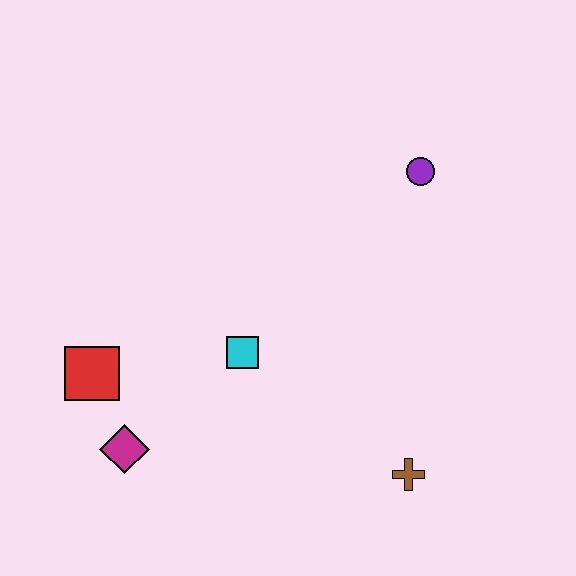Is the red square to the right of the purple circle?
No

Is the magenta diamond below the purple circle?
Yes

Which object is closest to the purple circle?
The cyan square is closest to the purple circle.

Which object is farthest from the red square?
The purple circle is farthest from the red square.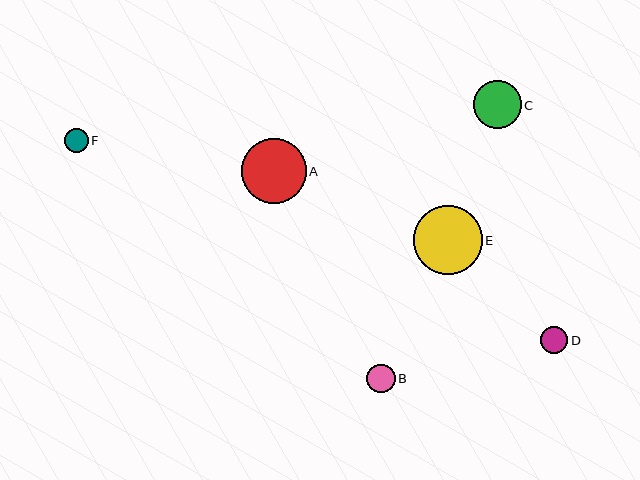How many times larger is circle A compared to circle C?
Circle A is approximately 1.3 times the size of circle C.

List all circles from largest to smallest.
From largest to smallest: E, A, C, B, D, F.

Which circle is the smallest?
Circle F is the smallest with a size of approximately 24 pixels.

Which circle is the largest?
Circle E is the largest with a size of approximately 69 pixels.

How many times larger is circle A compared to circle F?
Circle A is approximately 2.7 times the size of circle F.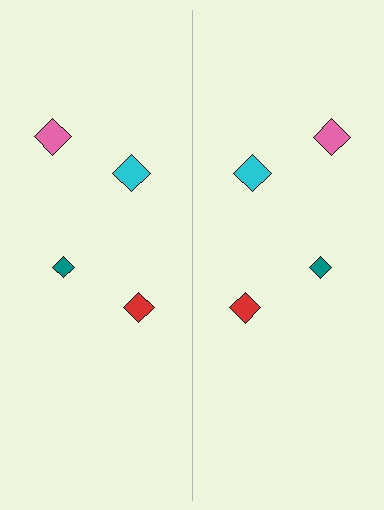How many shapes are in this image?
There are 8 shapes in this image.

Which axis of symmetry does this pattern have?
The pattern has a vertical axis of symmetry running through the center of the image.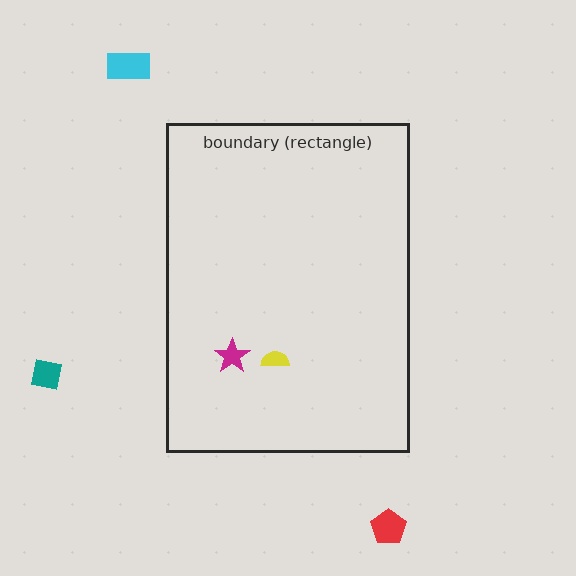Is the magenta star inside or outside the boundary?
Inside.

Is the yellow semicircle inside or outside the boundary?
Inside.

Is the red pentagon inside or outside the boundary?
Outside.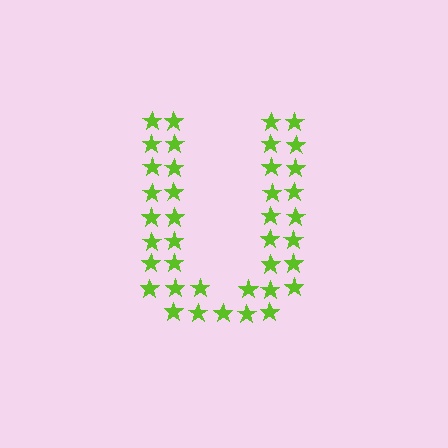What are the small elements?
The small elements are stars.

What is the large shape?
The large shape is the letter U.